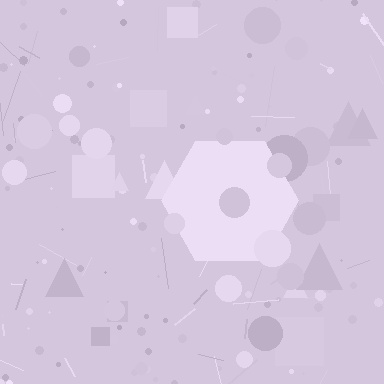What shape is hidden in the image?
A hexagon is hidden in the image.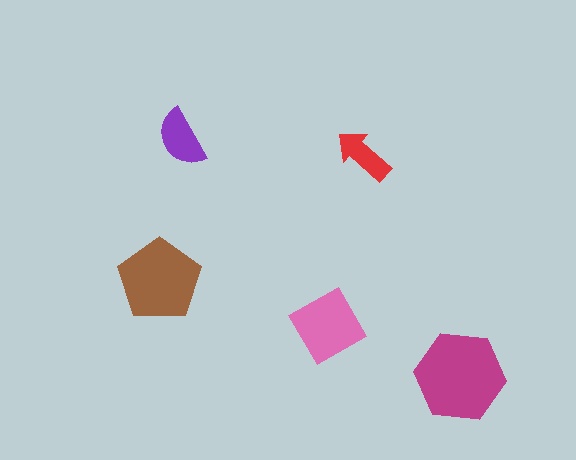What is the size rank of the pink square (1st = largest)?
3rd.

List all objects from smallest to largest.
The red arrow, the purple semicircle, the pink square, the brown pentagon, the magenta hexagon.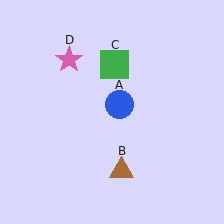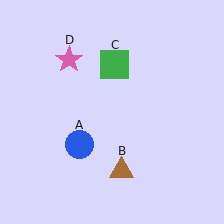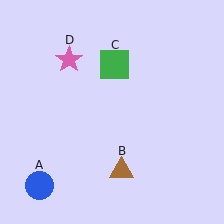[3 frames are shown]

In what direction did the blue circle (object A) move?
The blue circle (object A) moved down and to the left.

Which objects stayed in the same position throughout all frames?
Brown triangle (object B) and green square (object C) and pink star (object D) remained stationary.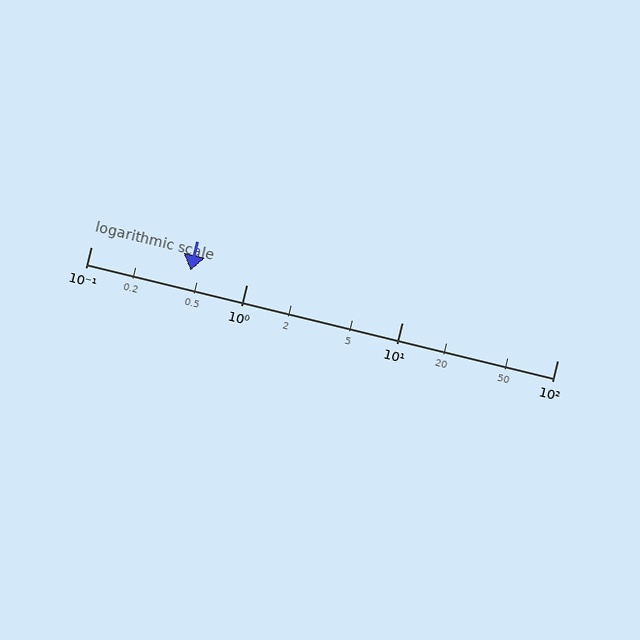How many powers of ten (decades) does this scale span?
The scale spans 3 decades, from 0.1 to 100.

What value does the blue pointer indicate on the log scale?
The pointer indicates approximately 0.44.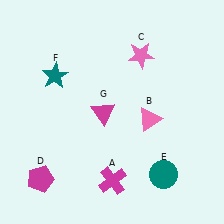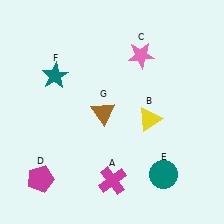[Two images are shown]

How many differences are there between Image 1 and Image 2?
There are 2 differences between the two images.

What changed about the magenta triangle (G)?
In Image 1, G is magenta. In Image 2, it changed to brown.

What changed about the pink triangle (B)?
In Image 1, B is pink. In Image 2, it changed to yellow.